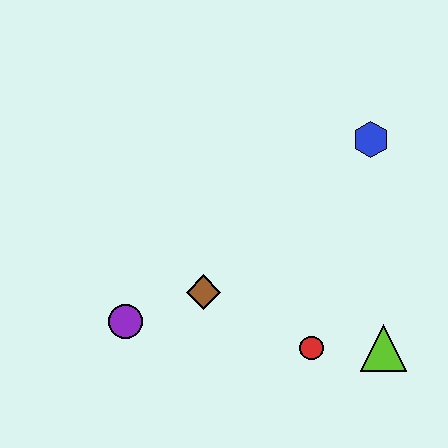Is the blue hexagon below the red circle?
No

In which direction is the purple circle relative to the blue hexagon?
The purple circle is to the left of the blue hexagon.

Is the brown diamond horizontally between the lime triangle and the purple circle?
Yes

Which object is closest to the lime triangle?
The red circle is closest to the lime triangle.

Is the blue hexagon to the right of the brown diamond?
Yes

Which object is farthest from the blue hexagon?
The purple circle is farthest from the blue hexagon.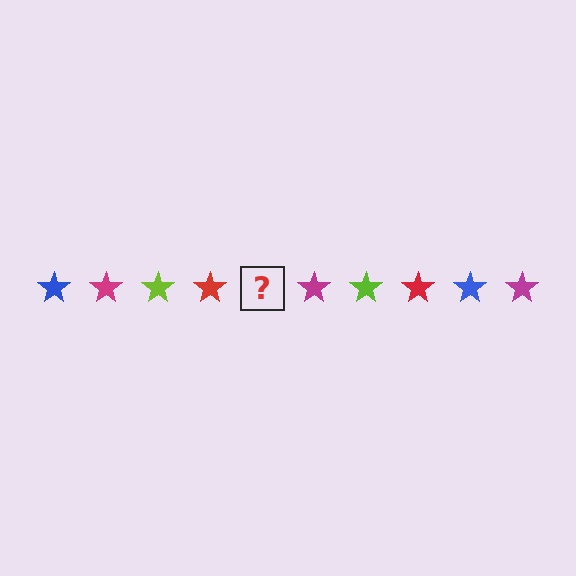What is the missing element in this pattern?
The missing element is a blue star.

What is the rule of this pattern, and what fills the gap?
The rule is that the pattern cycles through blue, magenta, lime, red stars. The gap should be filled with a blue star.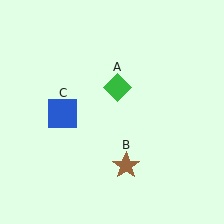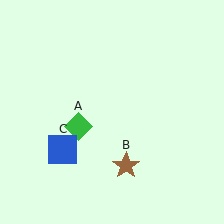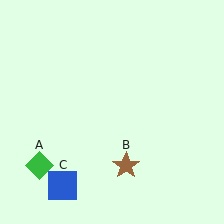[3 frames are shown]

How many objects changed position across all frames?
2 objects changed position: green diamond (object A), blue square (object C).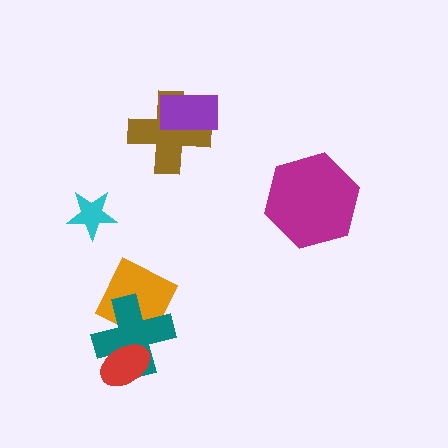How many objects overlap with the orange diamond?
1 object overlaps with the orange diamond.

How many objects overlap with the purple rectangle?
1 object overlaps with the purple rectangle.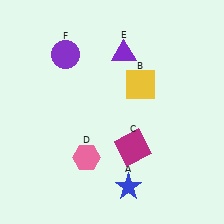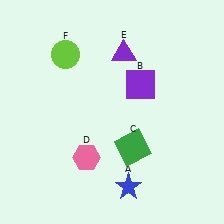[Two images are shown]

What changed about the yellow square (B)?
In Image 1, B is yellow. In Image 2, it changed to purple.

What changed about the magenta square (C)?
In Image 1, C is magenta. In Image 2, it changed to green.